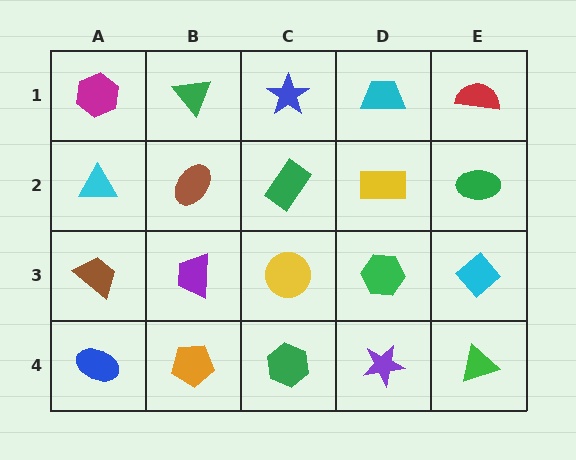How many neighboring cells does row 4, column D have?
3.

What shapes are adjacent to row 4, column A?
A brown trapezoid (row 3, column A), an orange pentagon (row 4, column B).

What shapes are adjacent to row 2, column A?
A magenta hexagon (row 1, column A), a brown trapezoid (row 3, column A), a brown ellipse (row 2, column B).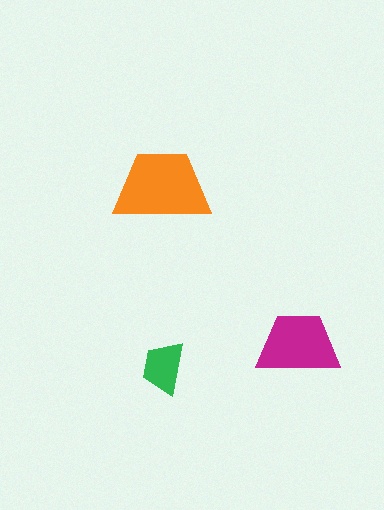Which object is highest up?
The orange trapezoid is topmost.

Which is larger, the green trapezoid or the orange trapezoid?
The orange one.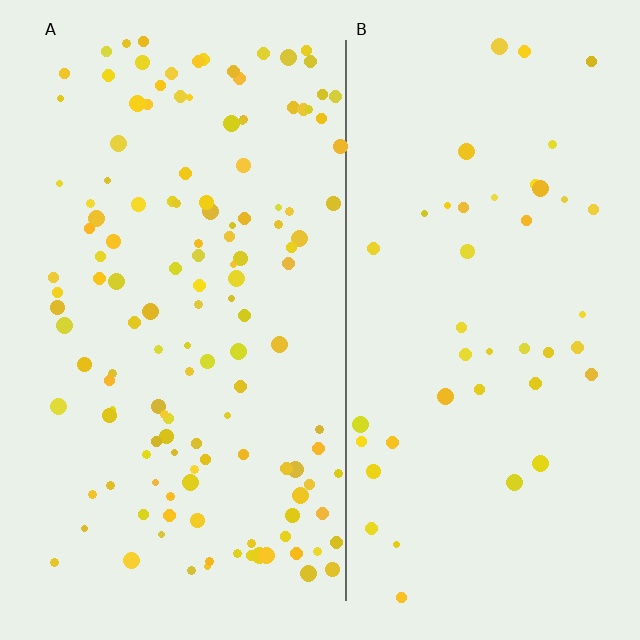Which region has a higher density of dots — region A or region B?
A (the left).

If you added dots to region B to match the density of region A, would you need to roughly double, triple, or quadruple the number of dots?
Approximately triple.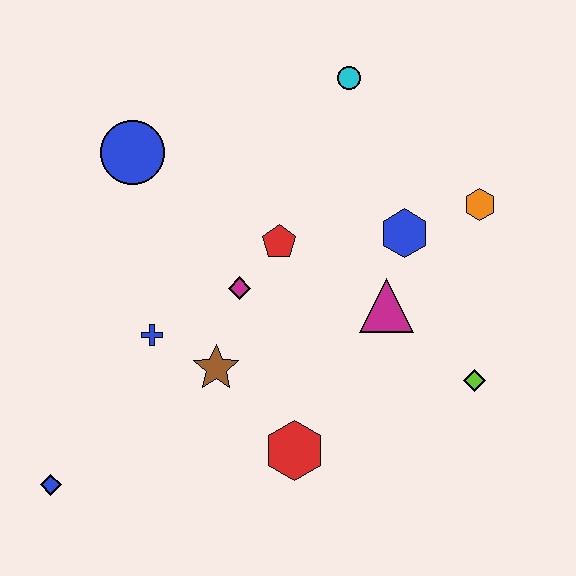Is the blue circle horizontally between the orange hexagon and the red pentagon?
No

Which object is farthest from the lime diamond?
The blue diamond is farthest from the lime diamond.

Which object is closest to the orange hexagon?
The blue hexagon is closest to the orange hexagon.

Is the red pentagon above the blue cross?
Yes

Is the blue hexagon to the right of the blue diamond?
Yes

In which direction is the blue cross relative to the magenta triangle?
The blue cross is to the left of the magenta triangle.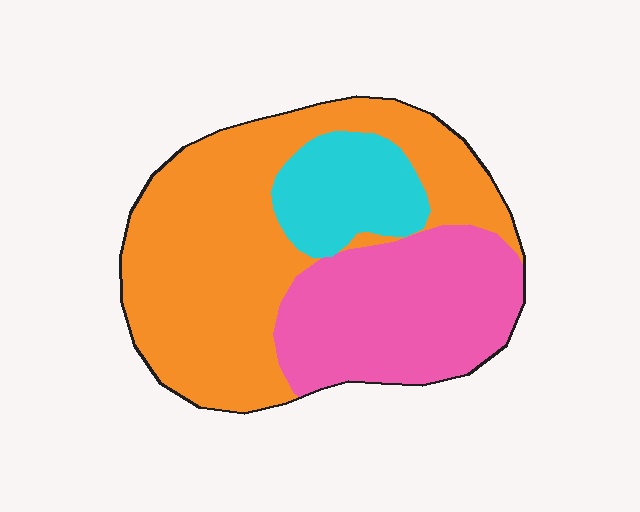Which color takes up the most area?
Orange, at roughly 55%.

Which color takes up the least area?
Cyan, at roughly 15%.